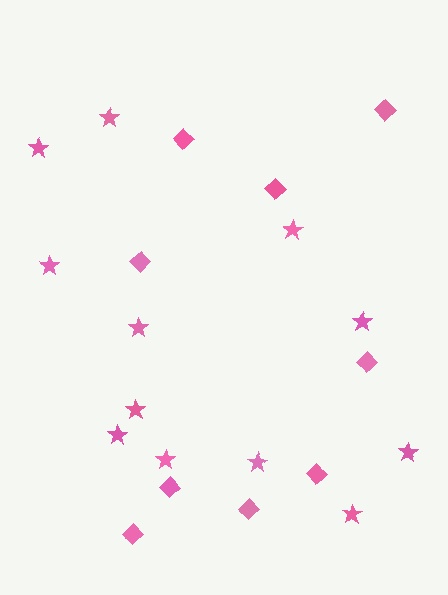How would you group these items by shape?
There are 2 groups: one group of diamonds (9) and one group of stars (12).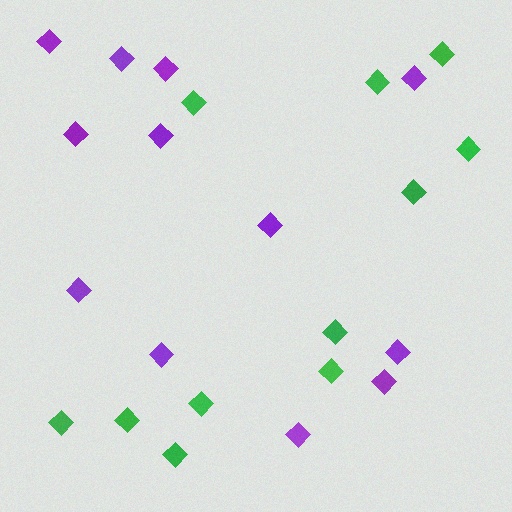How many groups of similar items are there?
There are 2 groups: one group of purple diamonds (12) and one group of green diamonds (11).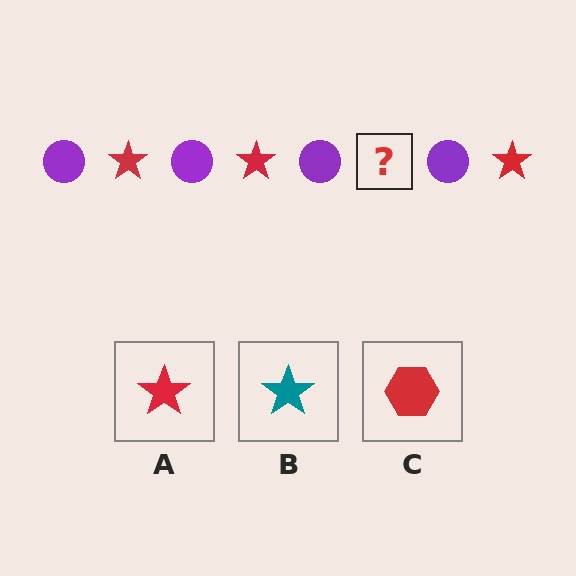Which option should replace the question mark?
Option A.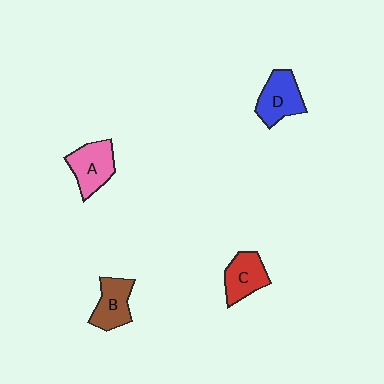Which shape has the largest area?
Shape A (pink).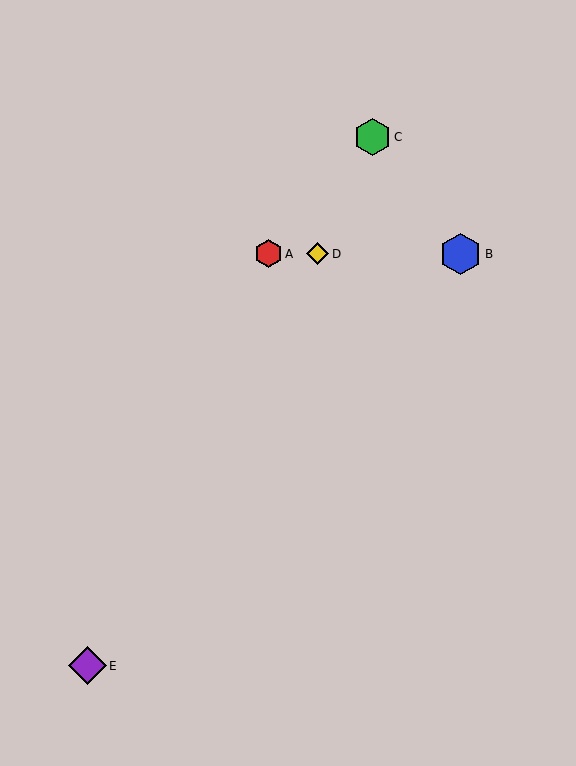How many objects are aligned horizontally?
3 objects (A, B, D) are aligned horizontally.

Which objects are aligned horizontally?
Objects A, B, D are aligned horizontally.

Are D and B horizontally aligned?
Yes, both are at y≈254.